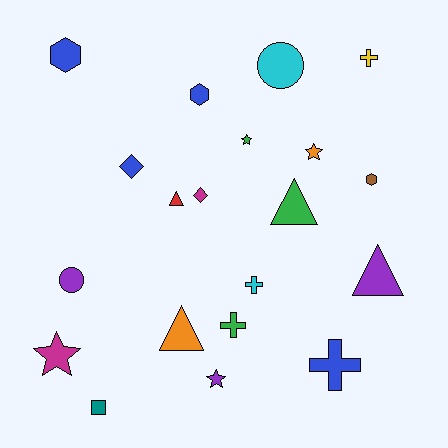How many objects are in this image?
There are 20 objects.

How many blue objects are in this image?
There are 4 blue objects.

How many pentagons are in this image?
There are no pentagons.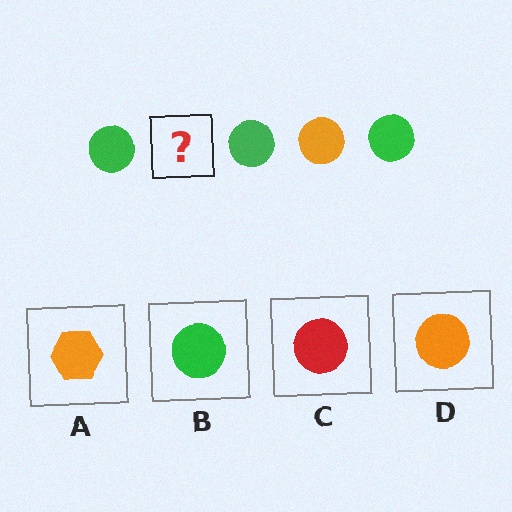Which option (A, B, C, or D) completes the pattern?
D.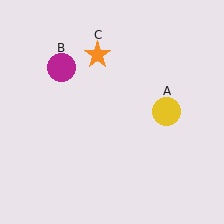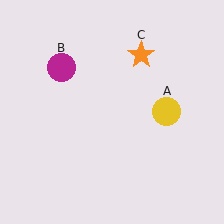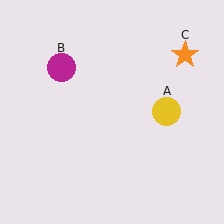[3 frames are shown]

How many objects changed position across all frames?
1 object changed position: orange star (object C).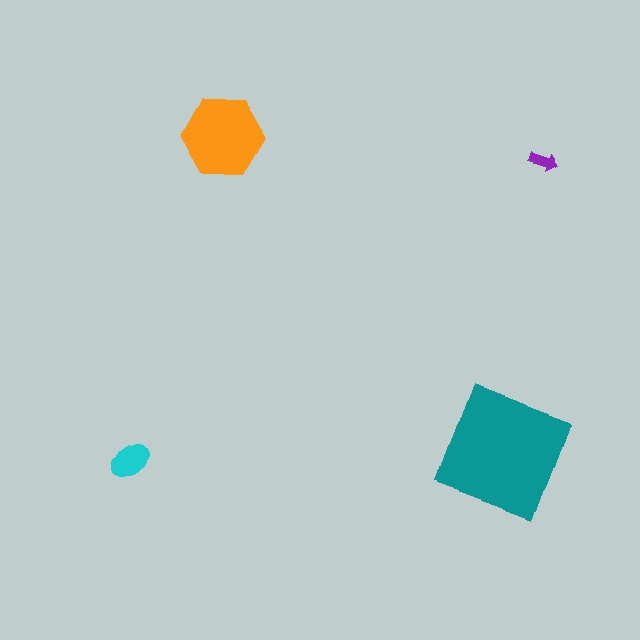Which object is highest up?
The orange hexagon is topmost.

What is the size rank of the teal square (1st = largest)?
1st.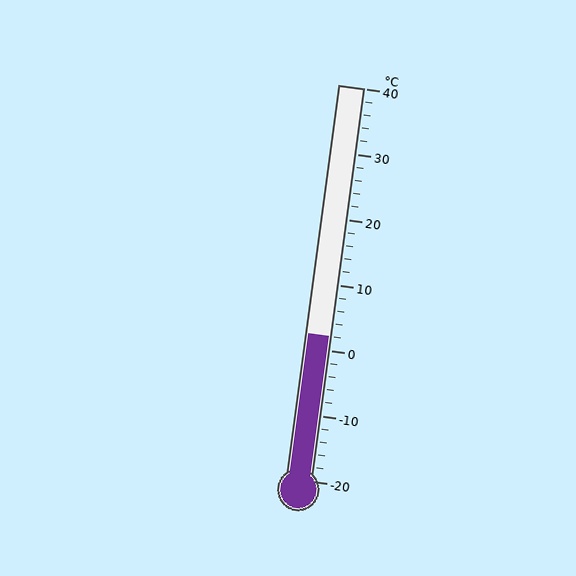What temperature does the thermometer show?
The thermometer shows approximately 2°C.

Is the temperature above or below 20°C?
The temperature is below 20°C.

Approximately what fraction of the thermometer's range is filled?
The thermometer is filled to approximately 35% of its range.